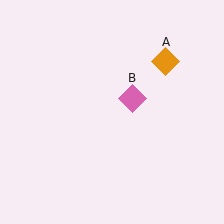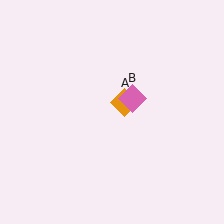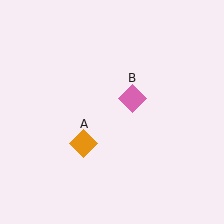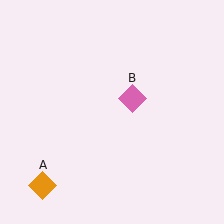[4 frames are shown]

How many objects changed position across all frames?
1 object changed position: orange diamond (object A).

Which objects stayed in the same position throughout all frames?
Pink diamond (object B) remained stationary.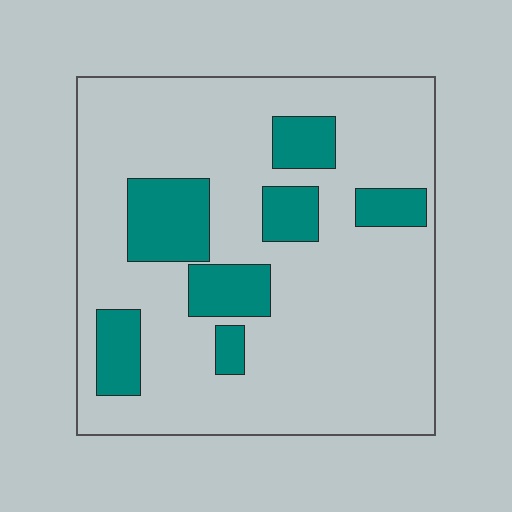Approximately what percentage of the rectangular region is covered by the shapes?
Approximately 20%.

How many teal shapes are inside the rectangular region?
7.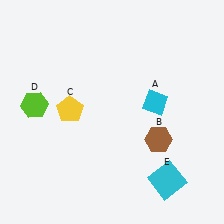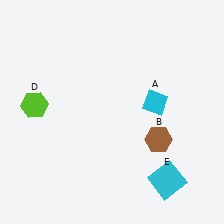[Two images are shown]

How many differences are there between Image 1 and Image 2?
There is 1 difference between the two images.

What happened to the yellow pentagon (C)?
The yellow pentagon (C) was removed in Image 2. It was in the top-left area of Image 1.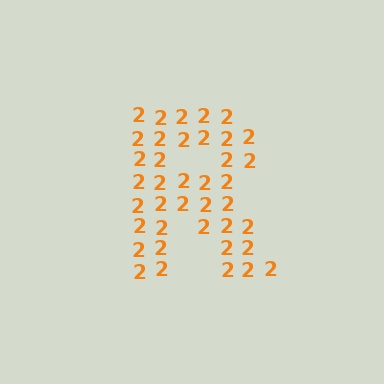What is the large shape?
The large shape is the letter R.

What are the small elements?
The small elements are digit 2's.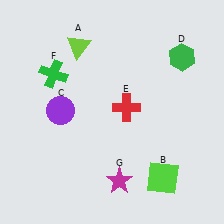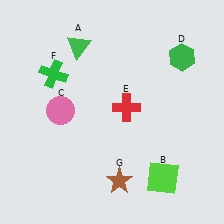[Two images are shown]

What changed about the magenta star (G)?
In Image 1, G is magenta. In Image 2, it changed to brown.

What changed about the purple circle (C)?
In Image 1, C is purple. In Image 2, it changed to pink.